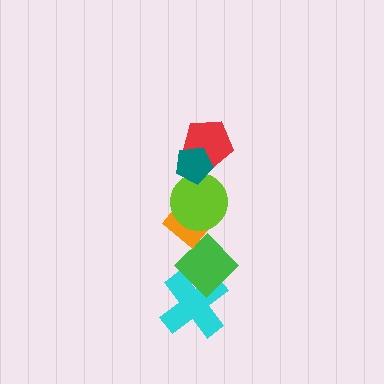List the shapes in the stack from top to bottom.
From top to bottom: the teal pentagon, the red pentagon, the lime circle, the orange diamond, the green diamond, the cyan cross.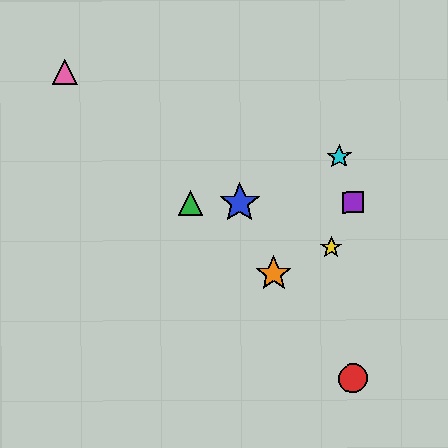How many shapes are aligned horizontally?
3 shapes (the blue star, the green triangle, the purple square) are aligned horizontally.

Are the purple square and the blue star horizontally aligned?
Yes, both are at y≈203.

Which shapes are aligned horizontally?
The blue star, the green triangle, the purple square are aligned horizontally.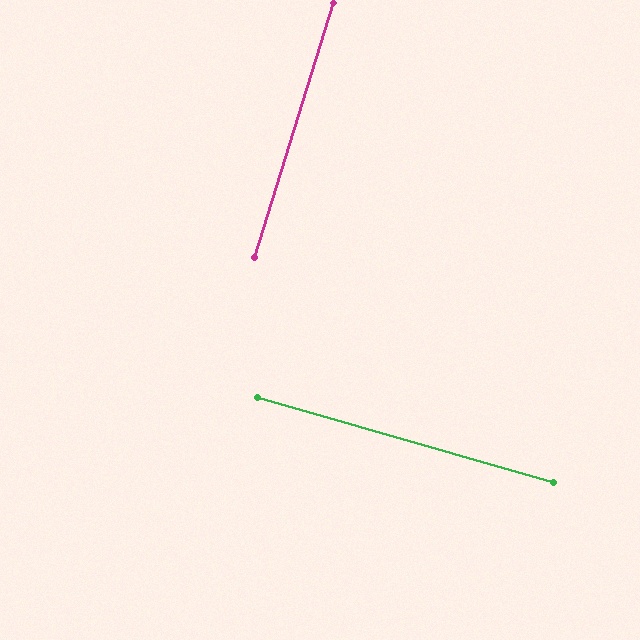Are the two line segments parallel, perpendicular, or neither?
Perpendicular — they meet at approximately 89°.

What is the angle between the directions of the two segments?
Approximately 89 degrees.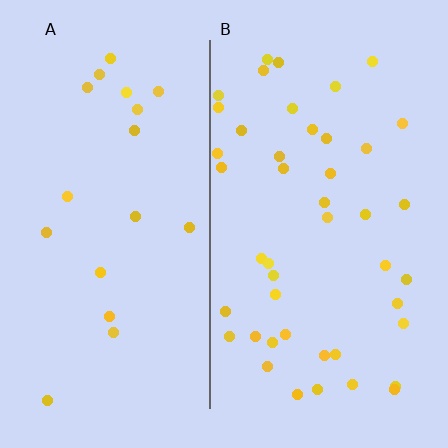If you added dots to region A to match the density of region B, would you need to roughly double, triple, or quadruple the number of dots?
Approximately double.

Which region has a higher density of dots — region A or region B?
B (the right).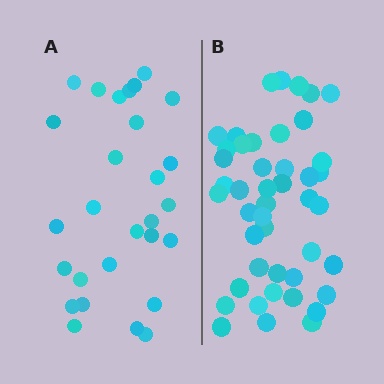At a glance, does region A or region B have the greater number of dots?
Region B (the right region) has more dots.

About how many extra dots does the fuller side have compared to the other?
Region B has approximately 15 more dots than region A.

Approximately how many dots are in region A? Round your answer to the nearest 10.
About 30 dots. (The exact count is 28, which rounds to 30.)